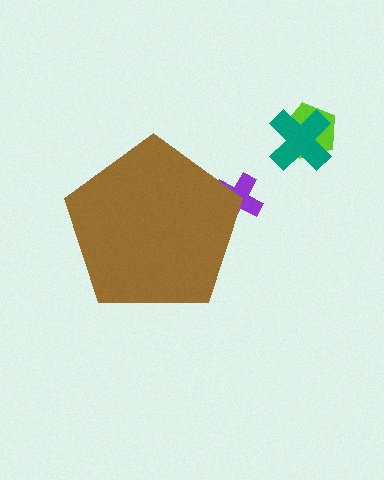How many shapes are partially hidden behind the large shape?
1 shape is partially hidden.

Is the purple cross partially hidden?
Yes, the purple cross is partially hidden behind the brown pentagon.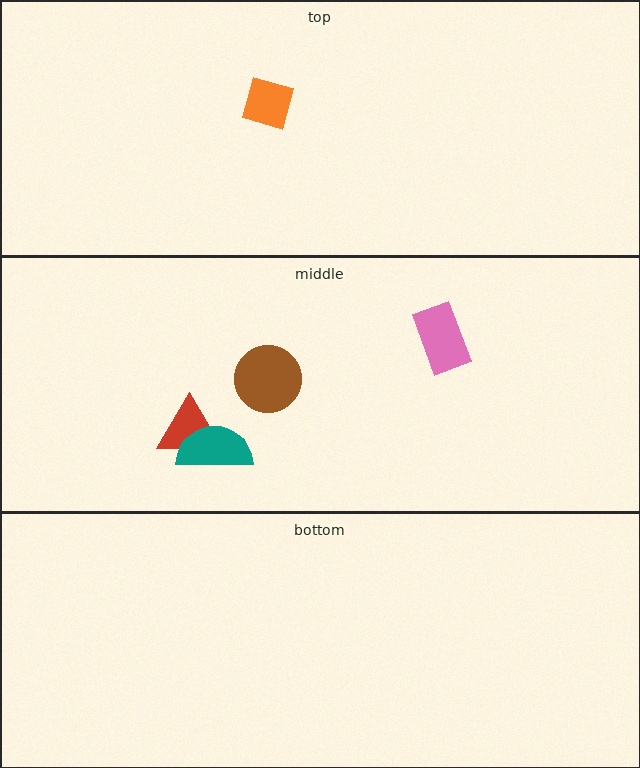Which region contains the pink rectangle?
The middle region.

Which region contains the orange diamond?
The top region.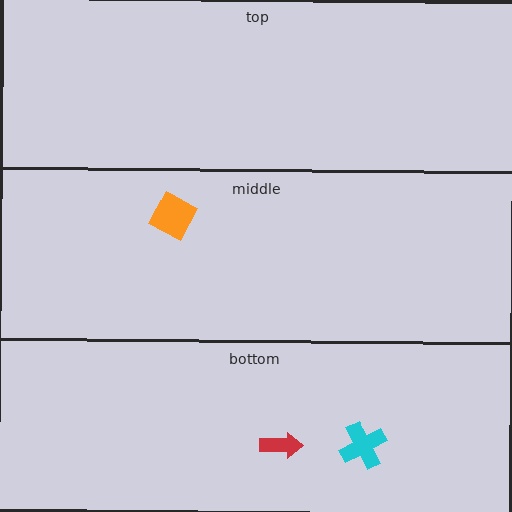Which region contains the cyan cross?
The bottom region.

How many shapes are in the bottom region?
2.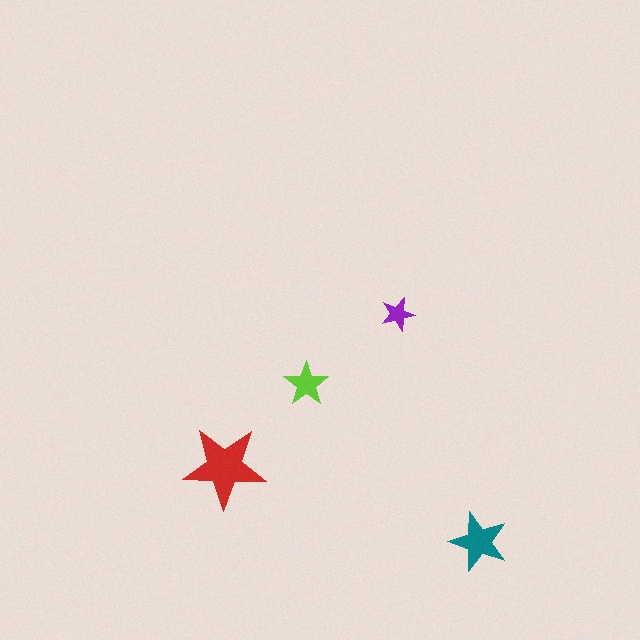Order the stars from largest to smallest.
the red one, the teal one, the lime one, the purple one.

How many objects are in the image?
There are 4 objects in the image.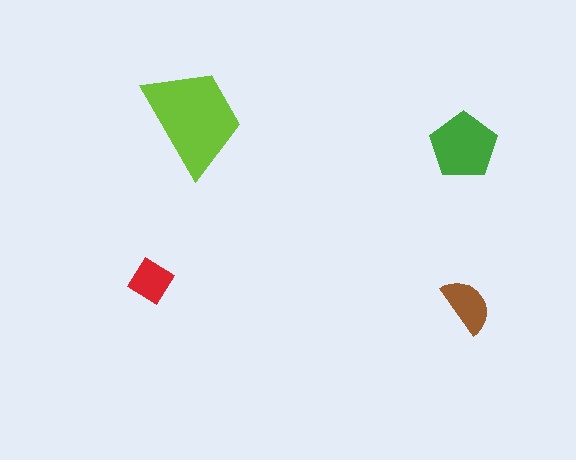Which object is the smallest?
The red diamond.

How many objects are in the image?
There are 4 objects in the image.